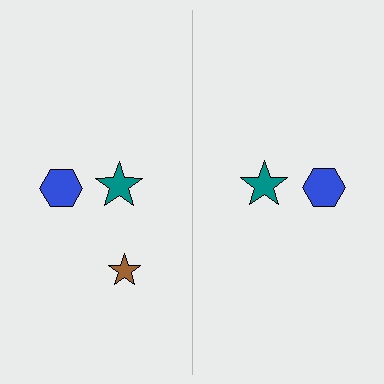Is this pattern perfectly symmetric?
No, the pattern is not perfectly symmetric. A brown star is missing from the right side.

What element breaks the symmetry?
A brown star is missing from the right side.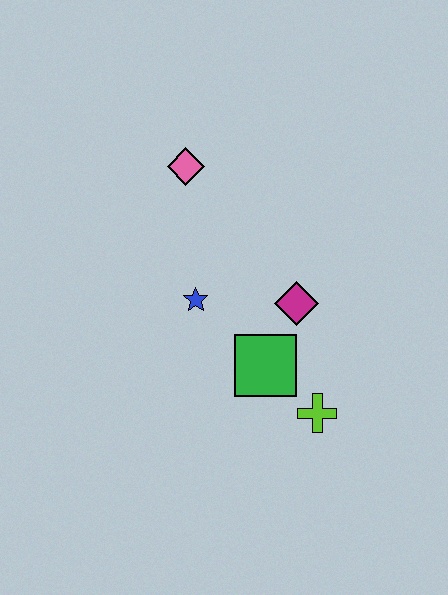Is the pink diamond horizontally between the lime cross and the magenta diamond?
No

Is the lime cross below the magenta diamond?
Yes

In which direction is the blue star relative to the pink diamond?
The blue star is below the pink diamond.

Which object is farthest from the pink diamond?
The lime cross is farthest from the pink diamond.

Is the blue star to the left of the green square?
Yes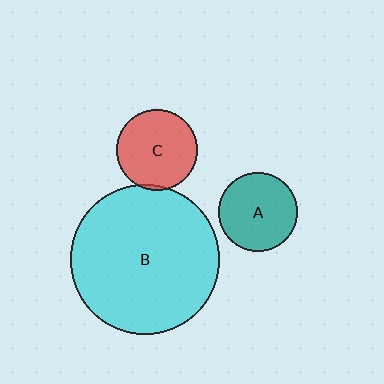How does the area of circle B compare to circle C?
Approximately 3.5 times.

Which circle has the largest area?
Circle B (cyan).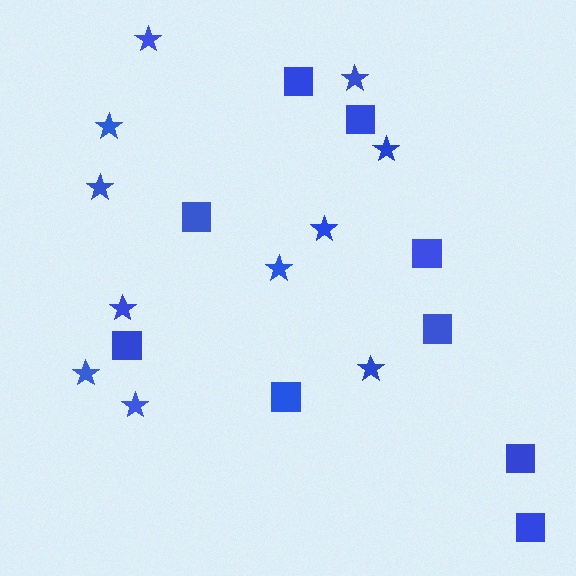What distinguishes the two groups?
There are 2 groups: one group of stars (11) and one group of squares (9).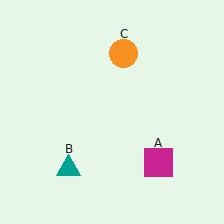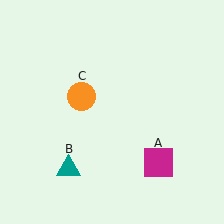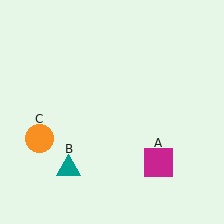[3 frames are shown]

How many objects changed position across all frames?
1 object changed position: orange circle (object C).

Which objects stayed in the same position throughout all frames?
Magenta square (object A) and teal triangle (object B) remained stationary.